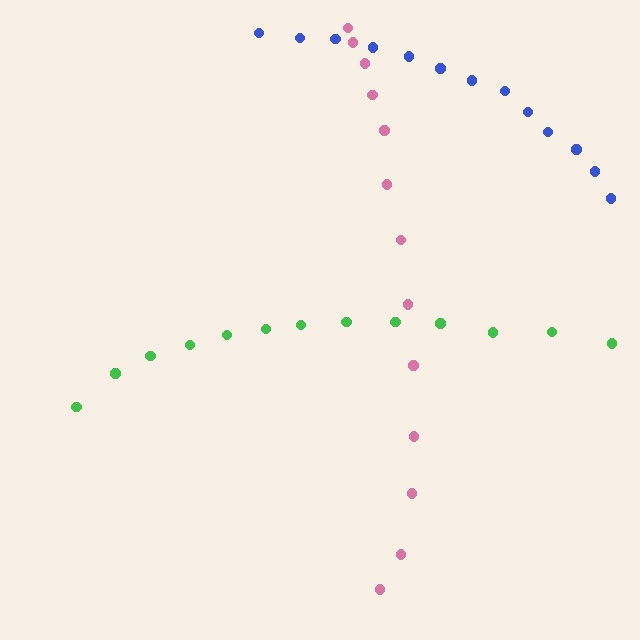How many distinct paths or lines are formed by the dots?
There are 3 distinct paths.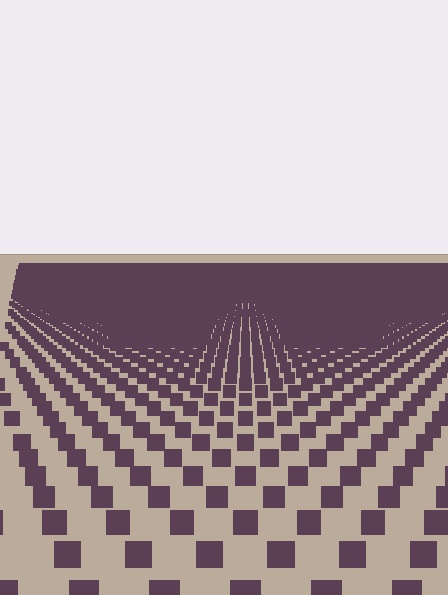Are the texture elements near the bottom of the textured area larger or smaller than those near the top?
Larger. Near the bottom, elements are closer to the viewer and appear at a bigger on-screen size.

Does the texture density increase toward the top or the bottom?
Density increases toward the top.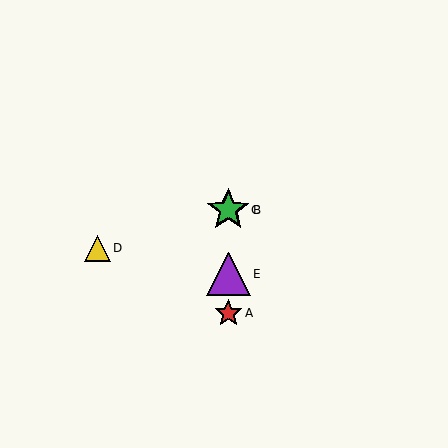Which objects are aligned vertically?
Objects A, B, C, E are aligned vertically.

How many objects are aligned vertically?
4 objects (A, B, C, E) are aligned vertically.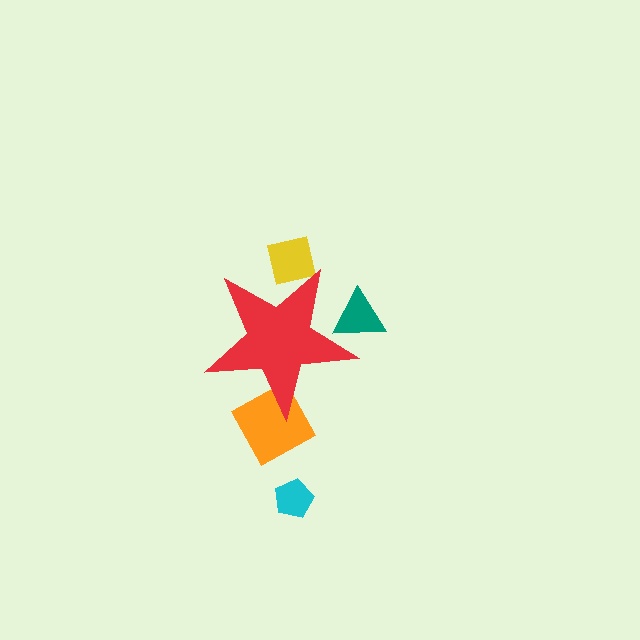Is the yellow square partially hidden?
Yes, the yellow square is partially hidden behind the red star.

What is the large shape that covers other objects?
A red star.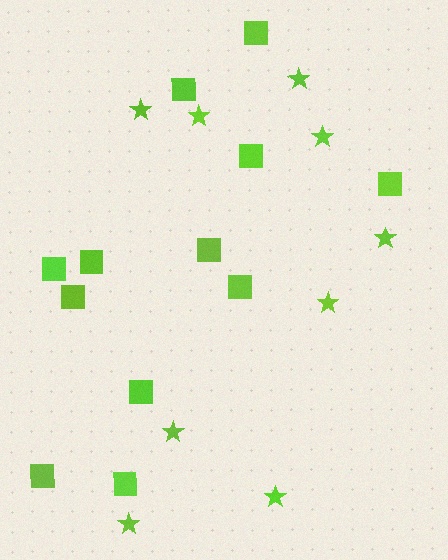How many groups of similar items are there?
There are 2 groups: one group of squares (12) and one group of stars (9).